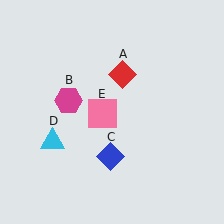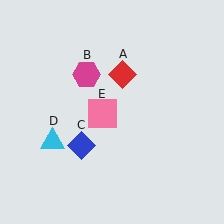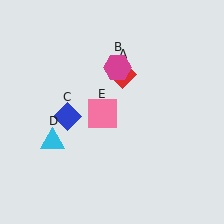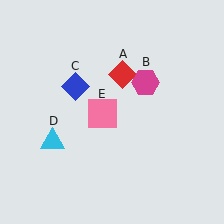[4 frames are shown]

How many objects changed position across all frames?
2 objects changed position: magenta hexagon (object B), blue diamond (object C).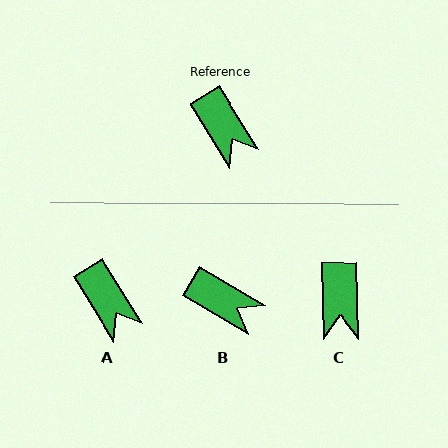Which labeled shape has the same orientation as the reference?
A.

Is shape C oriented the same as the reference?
No, it is off by about 31 degrees.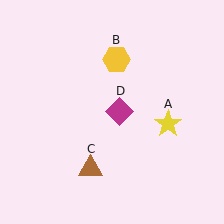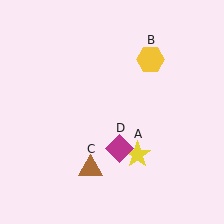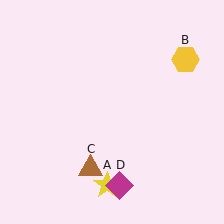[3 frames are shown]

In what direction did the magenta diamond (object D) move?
The magenta diamond (object D) moved down.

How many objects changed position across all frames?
3 objects changed position: yellow star (object A), yellow hexagon (object B), magenta diamond (object D).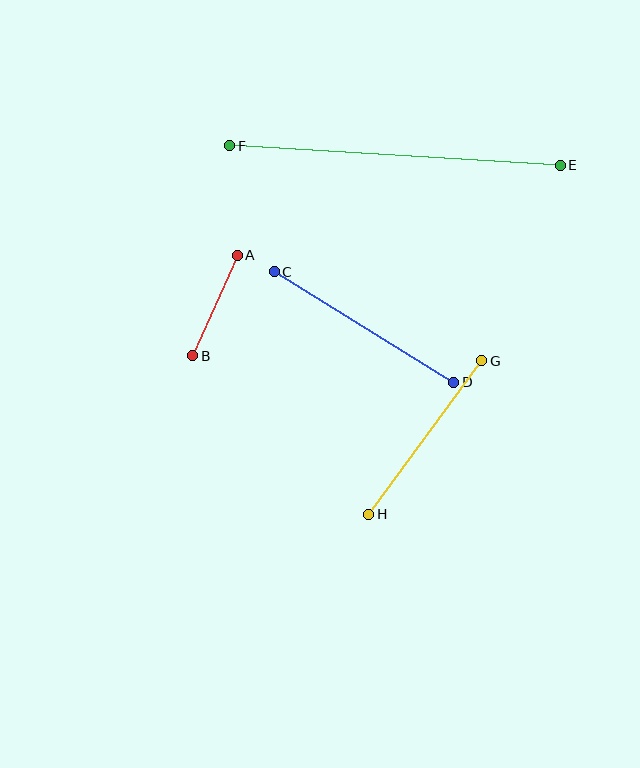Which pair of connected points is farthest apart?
Points E and F are farthest apart.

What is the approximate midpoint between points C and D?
The midpoint is at approximately (364, 327) pixels.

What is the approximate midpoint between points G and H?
The midpoint is at approximately (425, 437) pixels.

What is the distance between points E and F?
The distance is approximately 331 pixels.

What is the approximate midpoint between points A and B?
The midpoint is at approximately (215, 305) pixels.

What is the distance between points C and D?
The distance is approximately 211 pixels.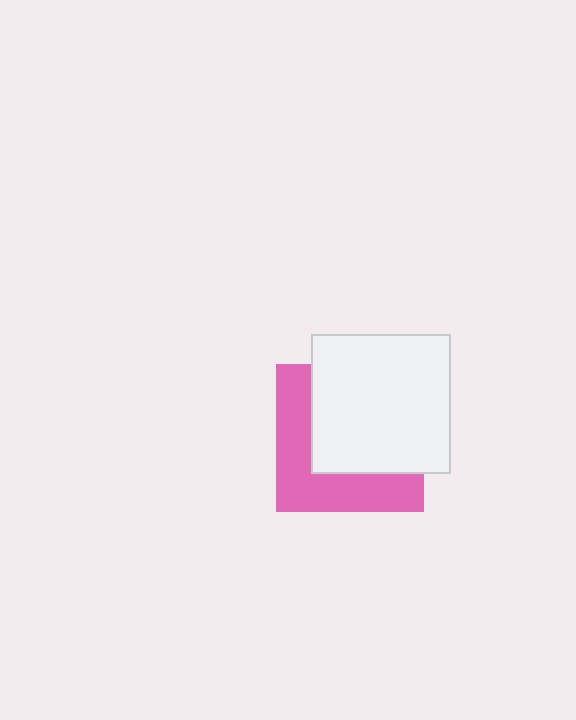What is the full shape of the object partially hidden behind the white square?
The partially hidden object is a pink square.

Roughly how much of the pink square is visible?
A small part of it is visible (roughly 44%).